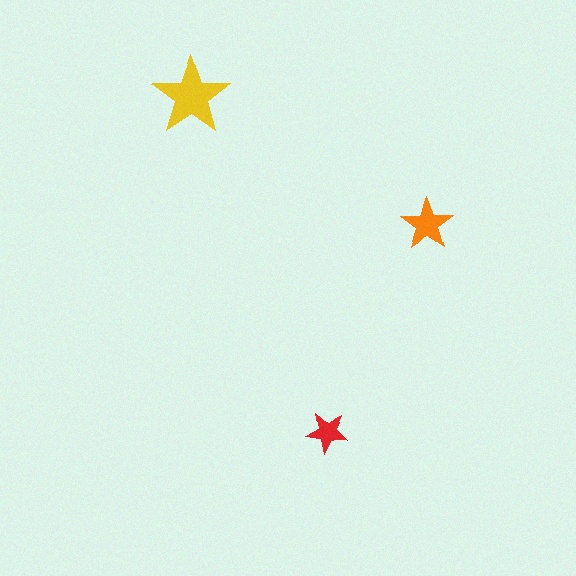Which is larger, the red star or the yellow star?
The yellow one.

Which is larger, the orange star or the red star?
The orange one.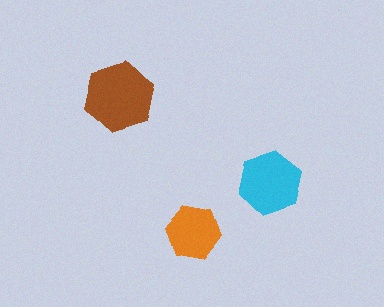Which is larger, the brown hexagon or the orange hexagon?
The brown one.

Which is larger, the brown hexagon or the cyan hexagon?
The brown one.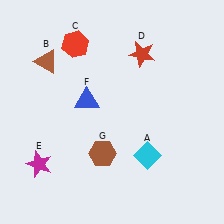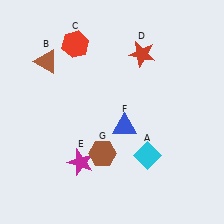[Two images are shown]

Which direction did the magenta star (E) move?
The magenta star (E) moved right.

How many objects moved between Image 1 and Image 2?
2 objects moved between the two images.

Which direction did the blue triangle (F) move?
The blue triangle (F) moved right.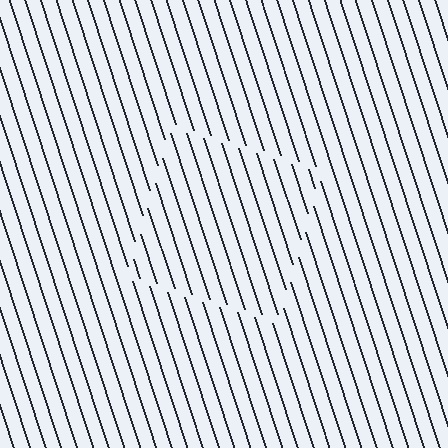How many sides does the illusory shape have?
4 sides — the line-ends trace a square.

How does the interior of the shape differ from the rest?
The interior of the shape contains the same grating, shifted by half a period — the contour is defined by the phase discontinuity where line-ends from the inner and outer gratings abut.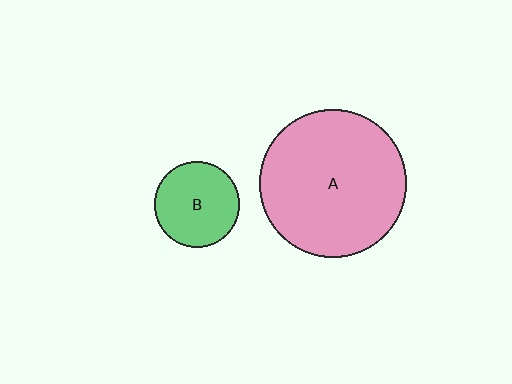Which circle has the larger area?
Circle A (pink).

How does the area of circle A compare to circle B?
Approximately 3.0 times.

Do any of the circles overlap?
No, none of the circles overlap.